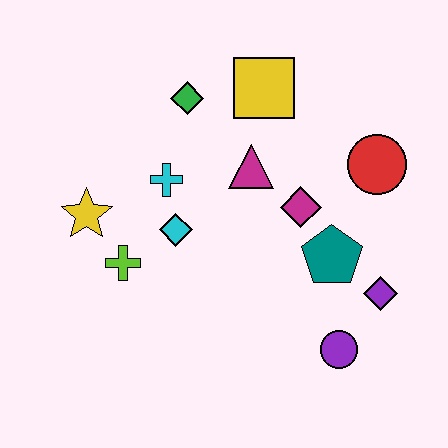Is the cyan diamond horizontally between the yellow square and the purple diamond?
No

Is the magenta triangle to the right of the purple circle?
No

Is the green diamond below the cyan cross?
No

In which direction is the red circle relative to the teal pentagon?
The red circle is above the teal pentagon.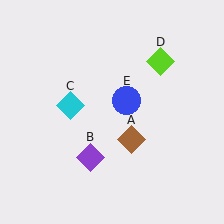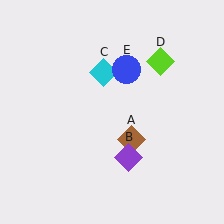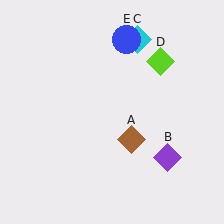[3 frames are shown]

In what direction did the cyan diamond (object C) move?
The cyan diamond (object C) moved up and to the right.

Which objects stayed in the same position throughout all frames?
Brown diamond (object A) and lime diamond (object D) remained stationary.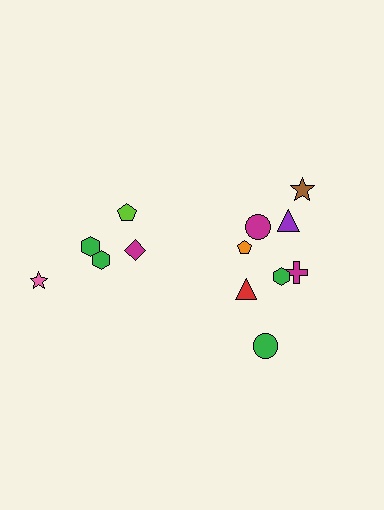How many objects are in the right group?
There are 8 objects.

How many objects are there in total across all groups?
There are 13 objects.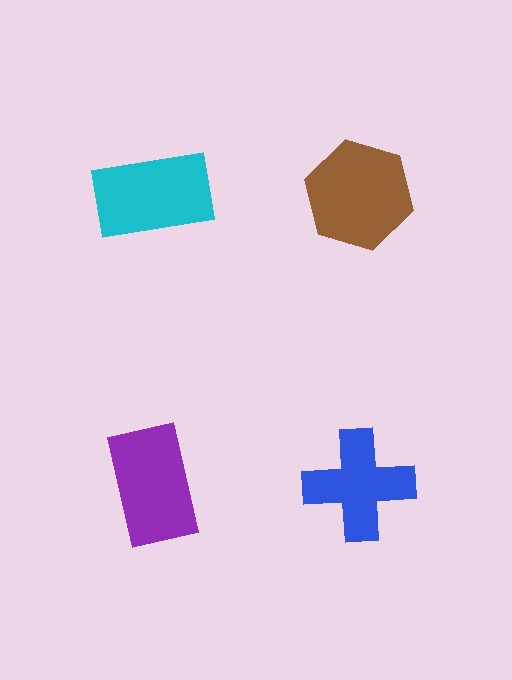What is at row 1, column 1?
A cyan rectangle.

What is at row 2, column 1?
A purple rectangle.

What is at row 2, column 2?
A blue cross.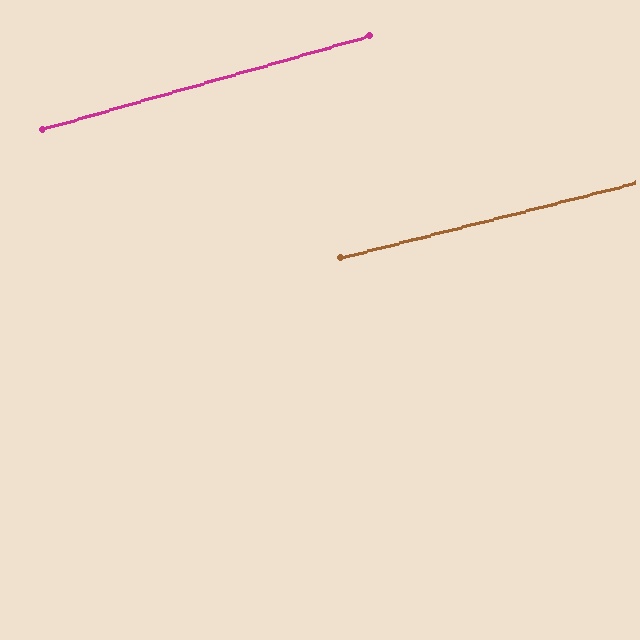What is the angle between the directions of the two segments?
Approximately 2 degrees.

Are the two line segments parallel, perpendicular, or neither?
Parallel — their directions differ by only 1.7°.